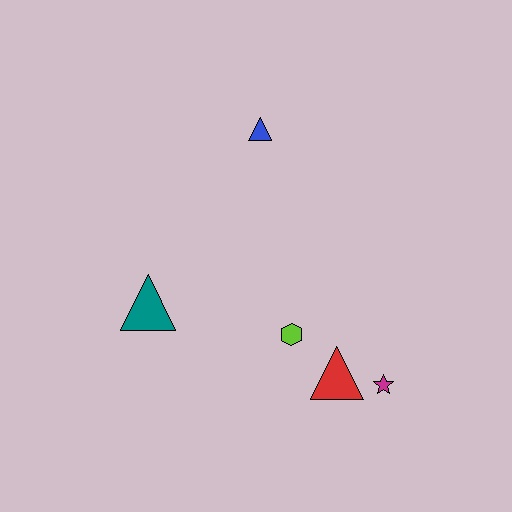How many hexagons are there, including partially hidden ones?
There is 1 hexagon.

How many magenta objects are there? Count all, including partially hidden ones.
There is 1 magenta object.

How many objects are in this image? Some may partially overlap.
There are 5 objects.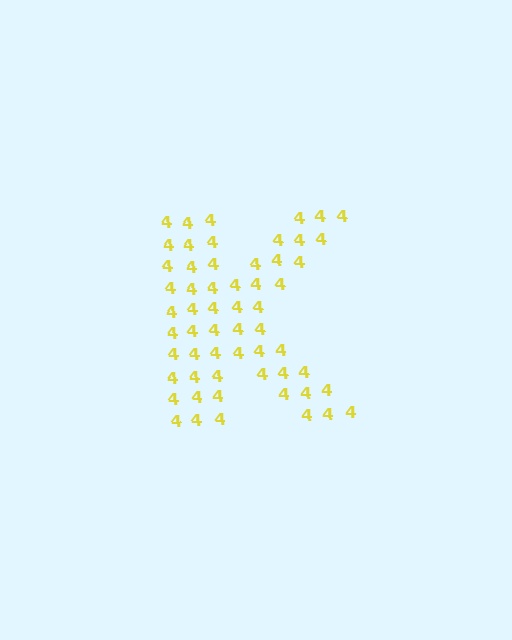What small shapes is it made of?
It is made of small digit 4's.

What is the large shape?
The large shape is the letter K.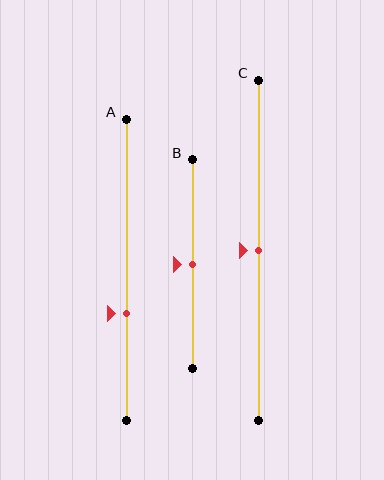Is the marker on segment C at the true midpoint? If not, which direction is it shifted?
Yes, the marker on segment C is at the true midpoint.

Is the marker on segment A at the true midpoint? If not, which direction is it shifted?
No, the marker on segment A is shifted downward by about 15% of the segment length.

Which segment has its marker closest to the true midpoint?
Segment B has its marker closest to the true midpoint.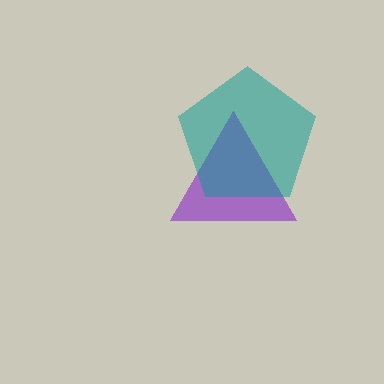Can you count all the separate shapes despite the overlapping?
Yes, there are 2 separate shapes.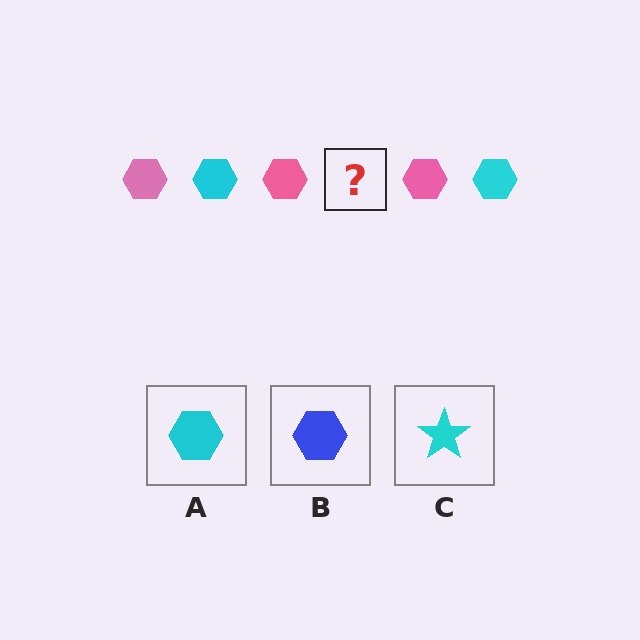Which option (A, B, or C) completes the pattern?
A.